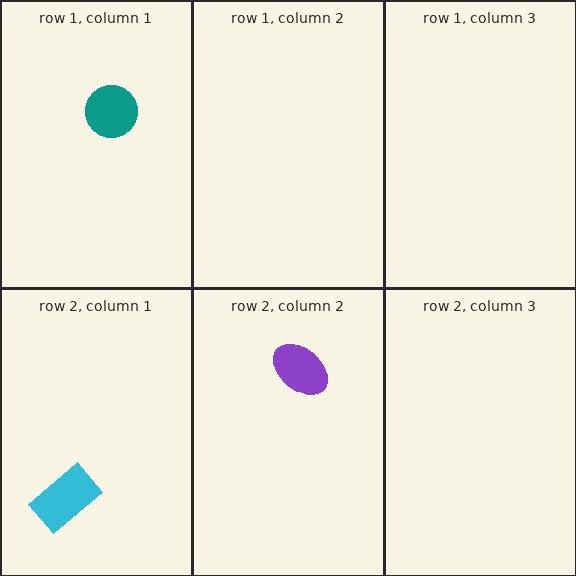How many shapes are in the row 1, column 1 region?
1.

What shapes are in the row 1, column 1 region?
The teal circle.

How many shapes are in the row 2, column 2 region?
1.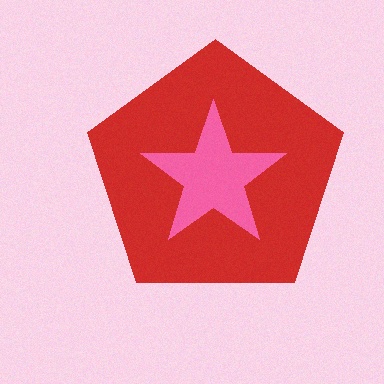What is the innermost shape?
The pink star.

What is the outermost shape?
The red pentagon.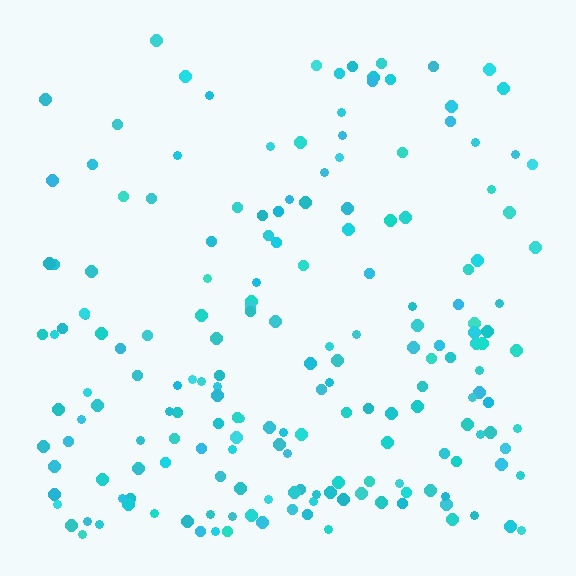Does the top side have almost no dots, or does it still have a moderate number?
Still a moderate number, just noticeably fewer than the bottom.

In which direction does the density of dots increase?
From top to bottom, with the bottom side densest.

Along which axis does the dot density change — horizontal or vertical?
Vertical.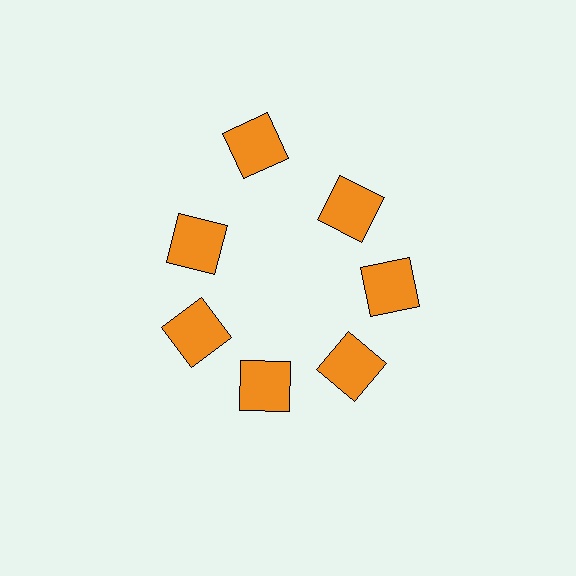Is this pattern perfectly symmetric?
No. The 7 orange squares are arranged in a ring, but one element near the 12 o'clock position is pushed outward from the center, breaking the 7-fold rotational symmetry.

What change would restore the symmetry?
The symmetry would be restored by moving it inward, back onto the ring so that all 7 squares sit at equal angles and equal distance from the center.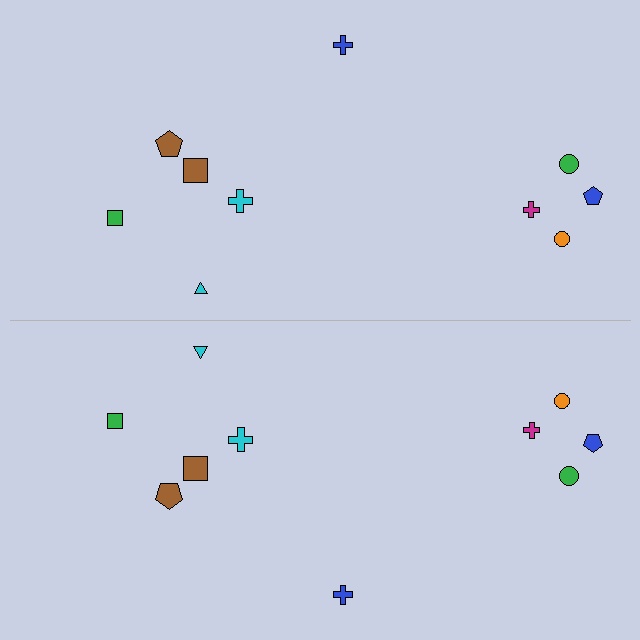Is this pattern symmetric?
Yes, this pattern has bilateral (reflection) symmetry.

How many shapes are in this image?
There are 20 shapes in this image.